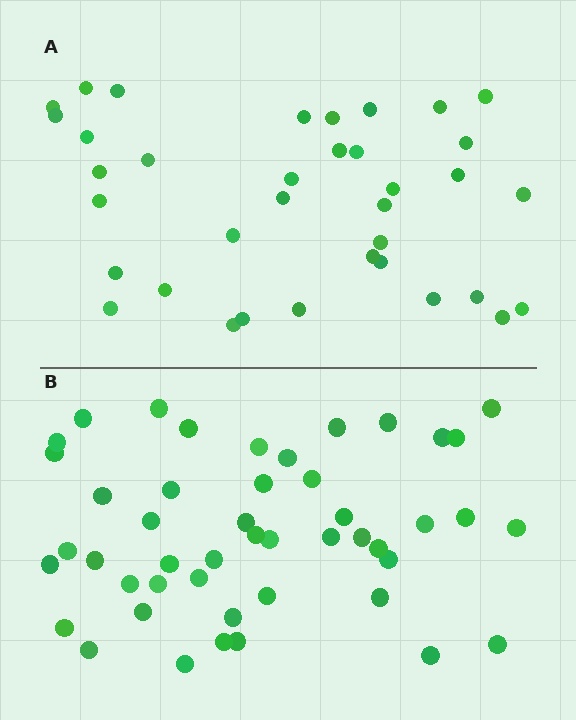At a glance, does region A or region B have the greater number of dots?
Region B (the bottom region) has more dots.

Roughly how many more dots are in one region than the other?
Region B has roughly 12 or so more dots than region A.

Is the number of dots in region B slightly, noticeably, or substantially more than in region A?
Region B has noticeably more, but not dramatically so. The ratio is roughly 1.3 to 1.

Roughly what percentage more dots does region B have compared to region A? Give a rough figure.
About 30% more.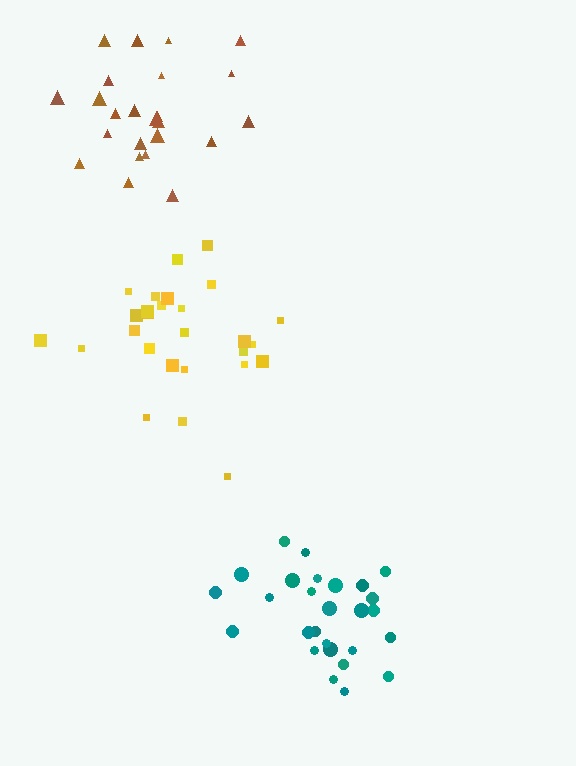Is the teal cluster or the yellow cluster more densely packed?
Teal.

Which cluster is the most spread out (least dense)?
Brown.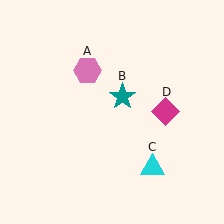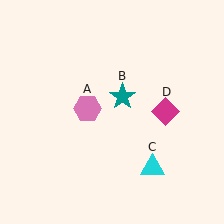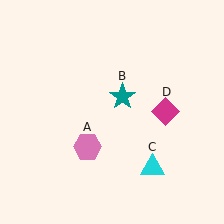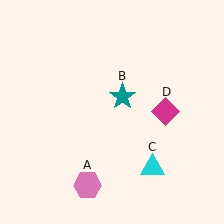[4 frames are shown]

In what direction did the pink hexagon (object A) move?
The pink hexagon (object A) moved down.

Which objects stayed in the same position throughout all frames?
Teal star (object B) and cyan triangle (object C) and magenta diamond (object D) remained stationary.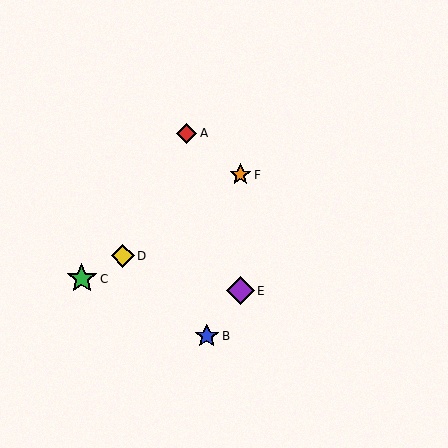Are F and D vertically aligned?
No, F is at x≈240 and D is at x≈123.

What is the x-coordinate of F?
Object F is at x≈240.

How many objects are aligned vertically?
2 objects (E, F) are aligned vertically.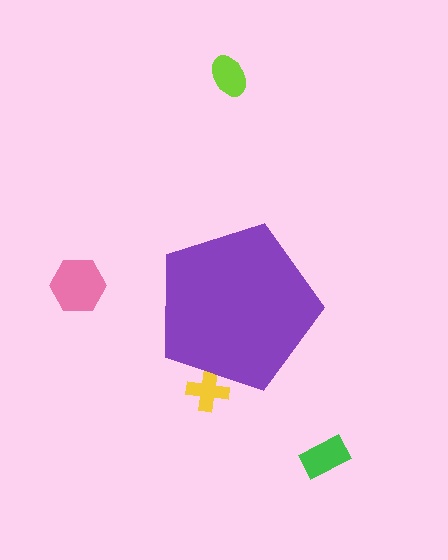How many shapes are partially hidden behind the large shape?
1 shape is partially hidden.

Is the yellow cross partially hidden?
Yes, the yellow cross is partially hidden behind the purple pentagon.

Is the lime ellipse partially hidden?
No, the lime ellipse is fully visible.